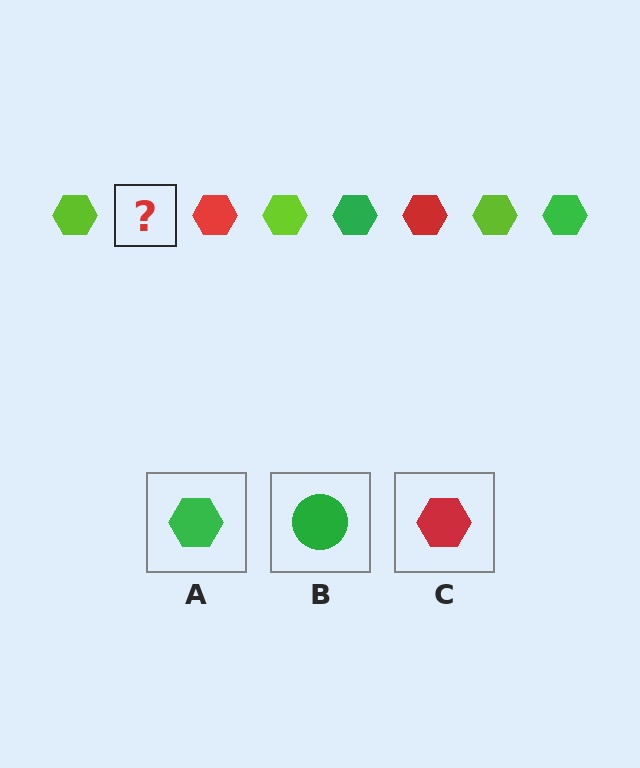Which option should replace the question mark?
Option A.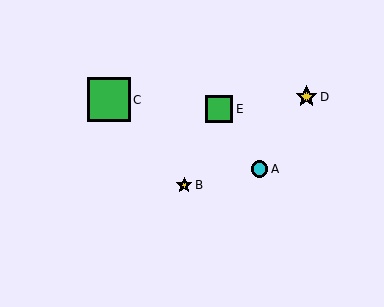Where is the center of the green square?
The center of the green square is at (109, 100).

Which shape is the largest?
The green square (labeled C) is the largest.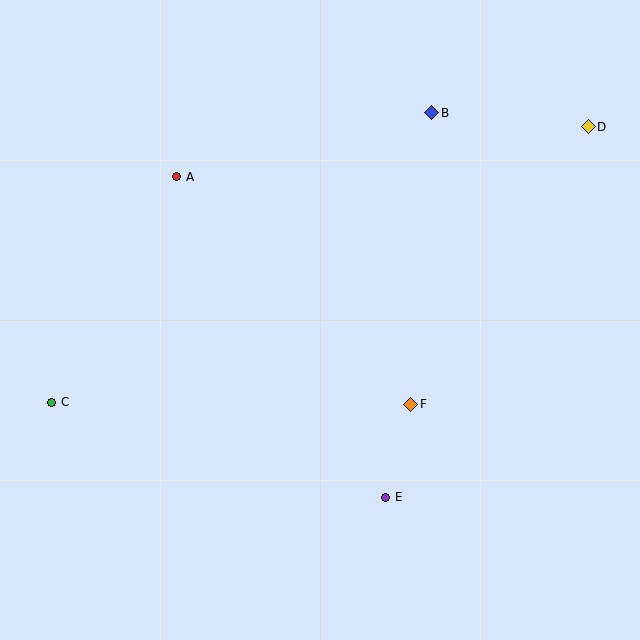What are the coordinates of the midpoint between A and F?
The midpoint between A and F is at (294, 290).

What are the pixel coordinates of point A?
Point A is at (177, 177).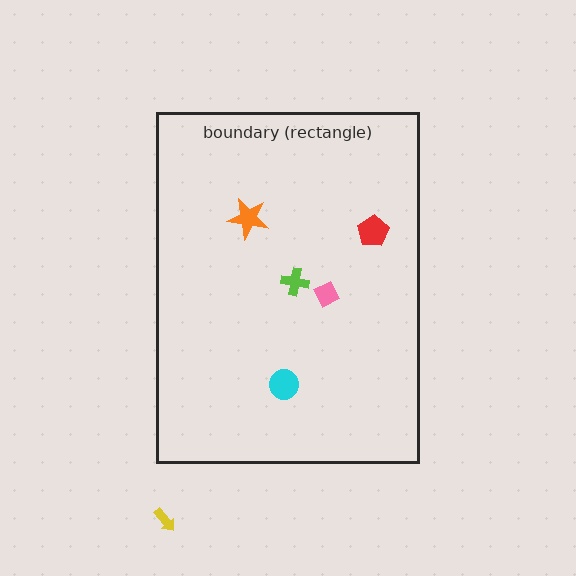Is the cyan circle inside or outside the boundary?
Inside.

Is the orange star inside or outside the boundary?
Inside.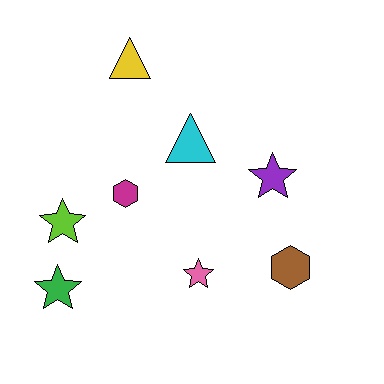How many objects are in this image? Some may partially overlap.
There are 8 objects.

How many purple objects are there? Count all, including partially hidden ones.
There is 1 purple object.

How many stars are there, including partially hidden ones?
There are 4 stars.